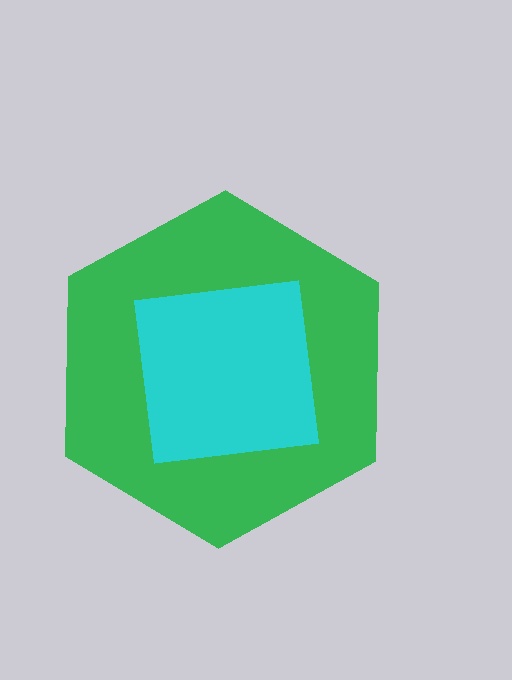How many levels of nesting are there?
2.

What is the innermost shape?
The cyan square.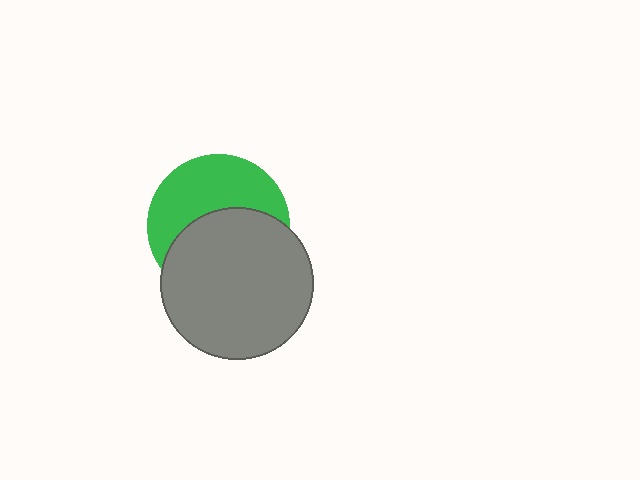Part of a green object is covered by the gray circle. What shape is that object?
It is a circle.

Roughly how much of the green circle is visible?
About half of it is visible (roughly 47%).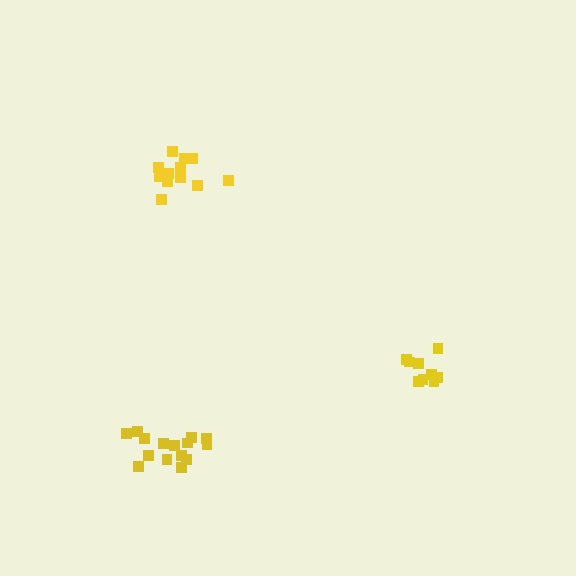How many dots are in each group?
Group 1: 12 dots, Group 2: 15 dots, Group 3: 9 dots (36 total).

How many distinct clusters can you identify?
There are 3 distinct clusters.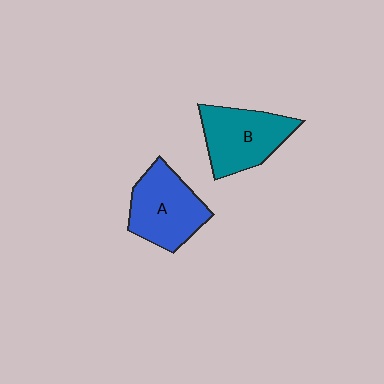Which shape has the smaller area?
Shape B (teal).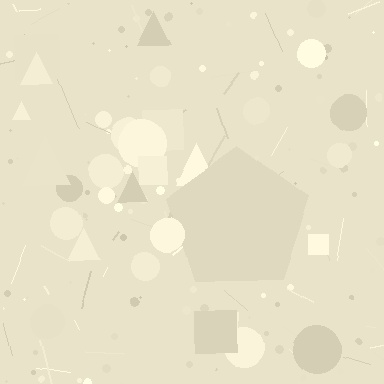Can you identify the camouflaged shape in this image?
The camouflaged shape is a pentagon.